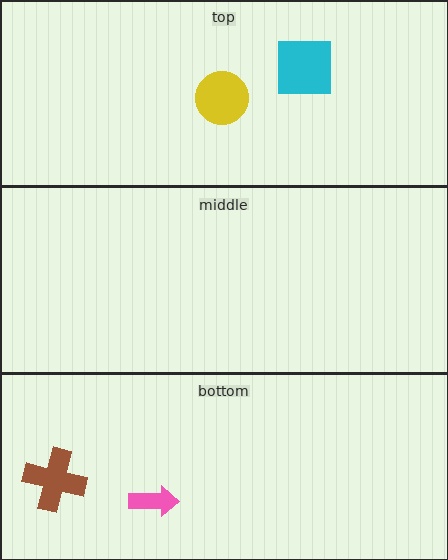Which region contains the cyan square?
The top region.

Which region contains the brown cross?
The bottom region.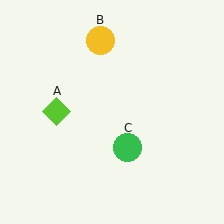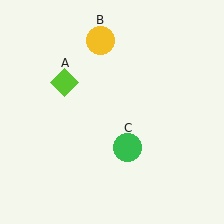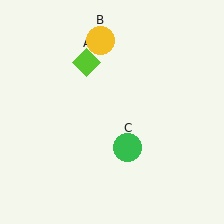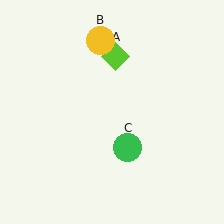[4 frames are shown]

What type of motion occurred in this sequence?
The lime diamond (object A) rotated clockwise around the center of the scene.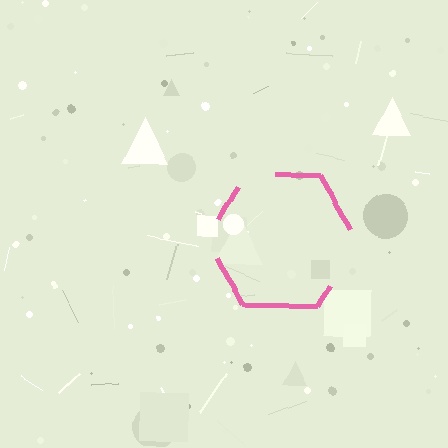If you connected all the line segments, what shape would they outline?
They would outline a hexagon.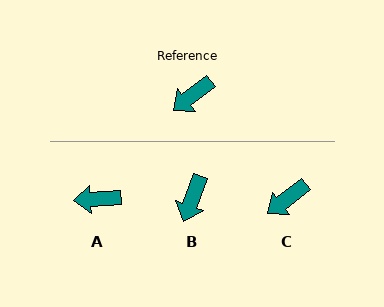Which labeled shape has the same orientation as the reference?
C.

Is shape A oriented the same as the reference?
No, it is off by about 35 degrees.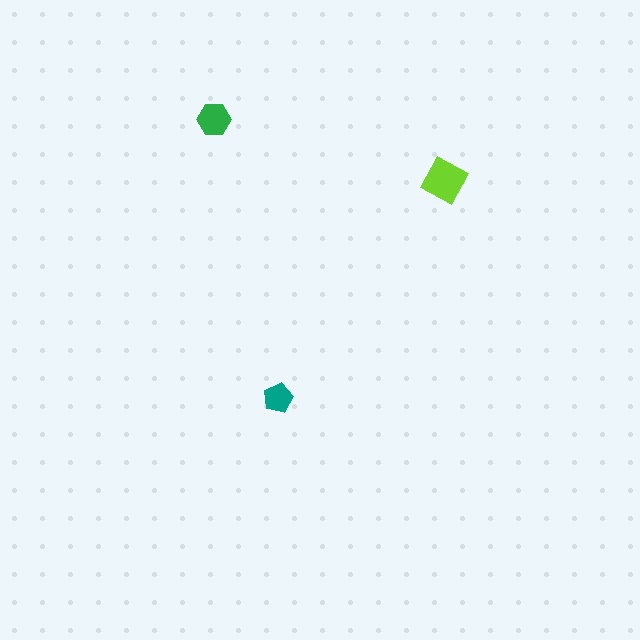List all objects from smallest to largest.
The teal pentagon, the green hexagon, the lime square.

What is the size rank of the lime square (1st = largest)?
1st.